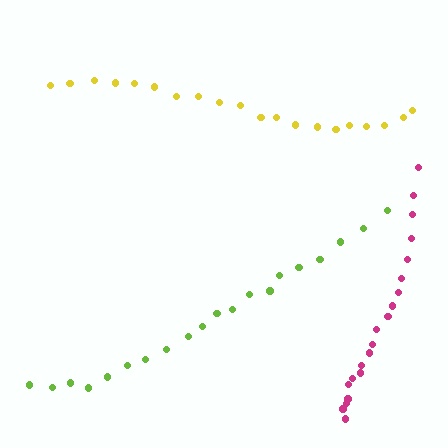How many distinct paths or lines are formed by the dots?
There are 3 distinct paths.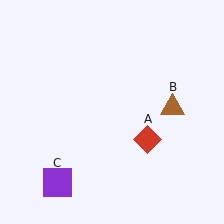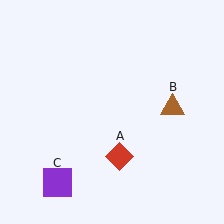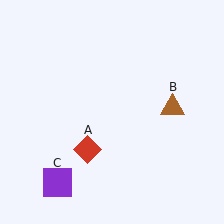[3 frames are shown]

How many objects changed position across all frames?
1 object changed position: red diamond (object A).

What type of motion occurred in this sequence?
The red diamond (object A) rotated clockwise around the center of the scene.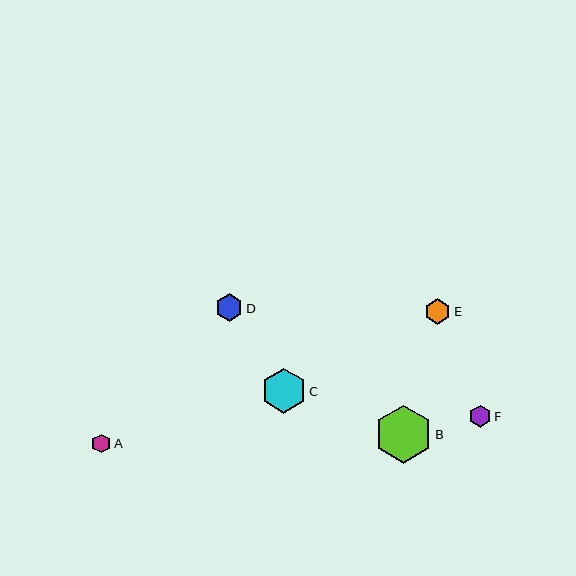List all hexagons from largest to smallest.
From largest to smallest: B, C, D, E, F, A.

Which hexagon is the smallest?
Hexagon A is the smallest with a size of approximately 19 pixels.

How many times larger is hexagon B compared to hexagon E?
Hexagon B is approximately 2.3 times the size of hexagon E.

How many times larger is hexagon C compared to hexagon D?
Hexagon C is approximately 1.7 times the size of hexagon D.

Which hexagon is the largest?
Hexagon B is the largest with a size of approximately 58 pixels.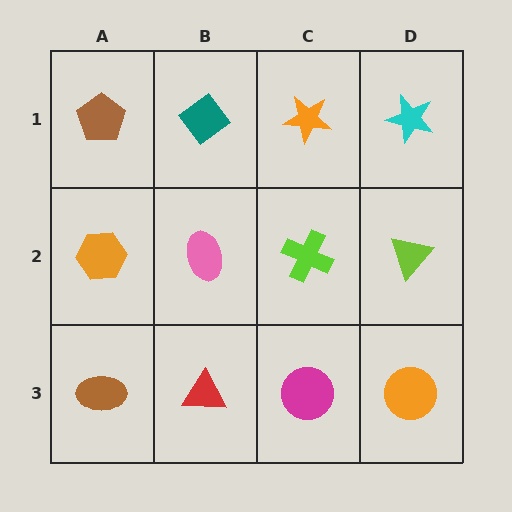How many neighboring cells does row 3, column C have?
3.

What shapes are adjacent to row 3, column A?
An orange hexagon (row 2, column A), a red triangle (row 3, column B).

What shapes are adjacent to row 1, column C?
A lime cross (row 2, column C), a teal diamond (row 1, column B), a cyan star (row 1, column D).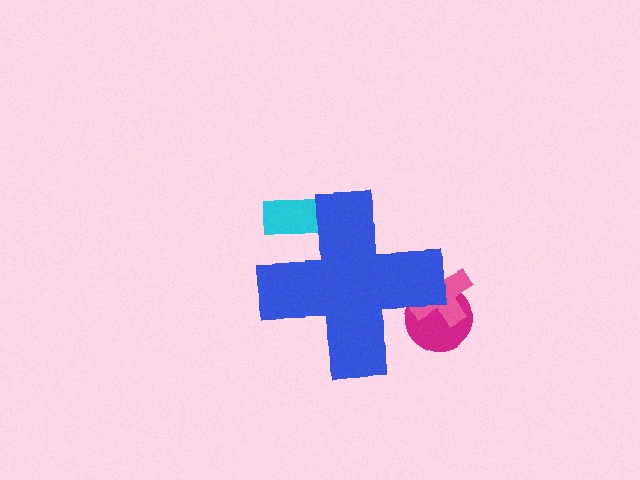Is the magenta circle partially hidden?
Yes, the magenta circle is partially hidden behind the blue cross.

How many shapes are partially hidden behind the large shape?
3 shapes are partially hidden.